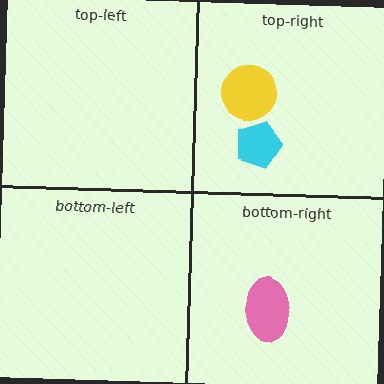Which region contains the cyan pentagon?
The top-right region.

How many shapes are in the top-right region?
2.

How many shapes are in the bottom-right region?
1.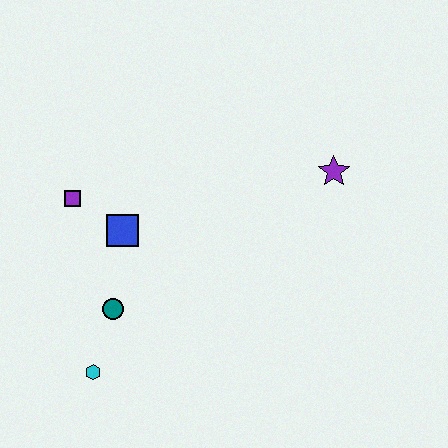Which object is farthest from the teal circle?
The purple star is farthest from the teal circle.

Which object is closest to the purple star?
The blue square is closest to the purple star.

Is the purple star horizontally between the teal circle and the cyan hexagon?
No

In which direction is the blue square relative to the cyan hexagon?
The blue square is above the cyan hexagon.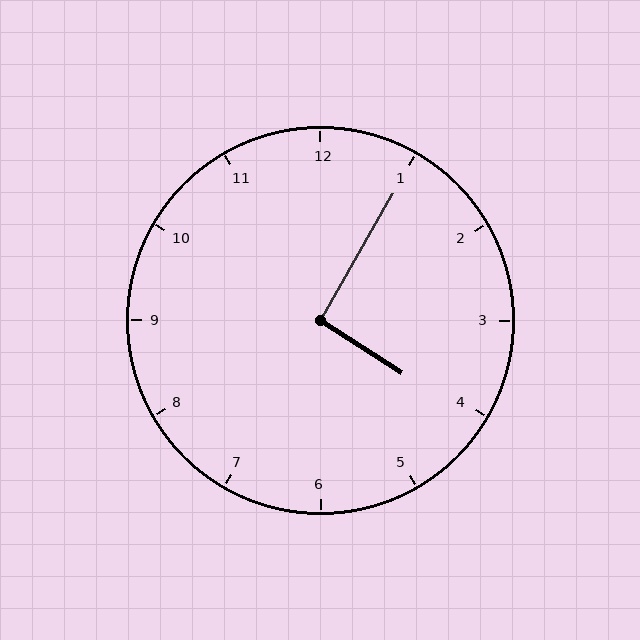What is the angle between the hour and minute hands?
Approximately 92 degrees.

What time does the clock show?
4:05.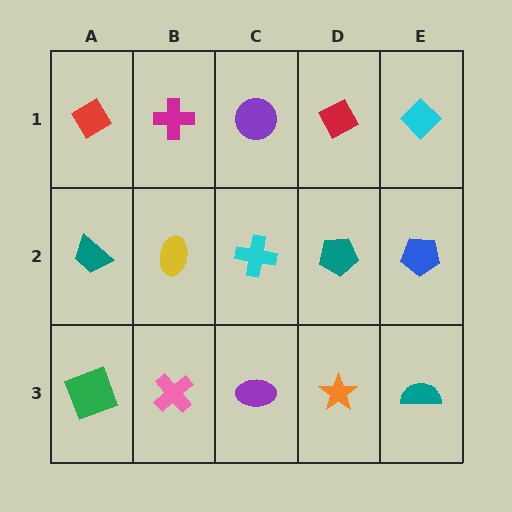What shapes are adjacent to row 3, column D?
A teal pentagon (row 2, column D), a purple ellipse (row 3, column C), a teal semicircle (row 3, column E).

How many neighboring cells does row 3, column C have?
3.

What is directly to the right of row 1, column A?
A magenta cross.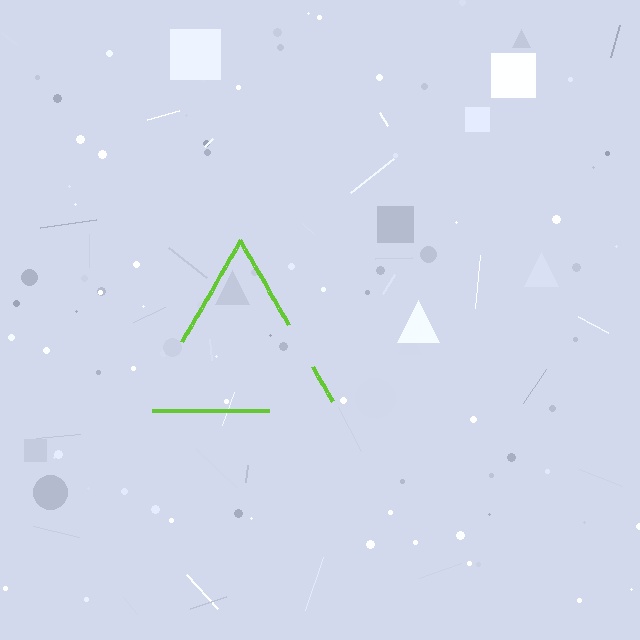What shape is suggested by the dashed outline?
The dashed outline suggests a triangle.